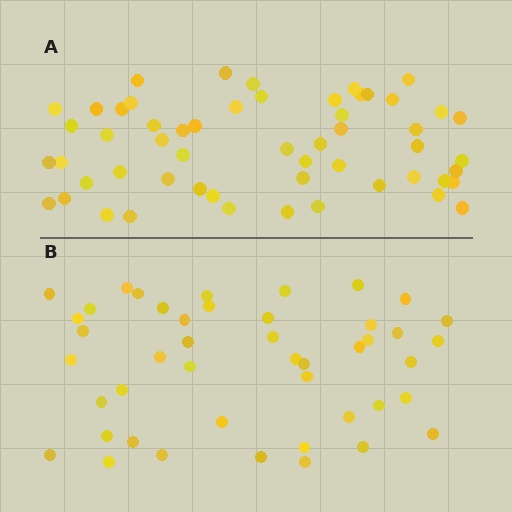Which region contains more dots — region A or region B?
Region A (the top region) has more dots.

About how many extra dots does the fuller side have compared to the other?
Region A has roughly 10 or so more dots than region B.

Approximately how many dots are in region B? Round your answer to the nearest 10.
About 40 dots. (The exact count is 45, which rounds to 40.)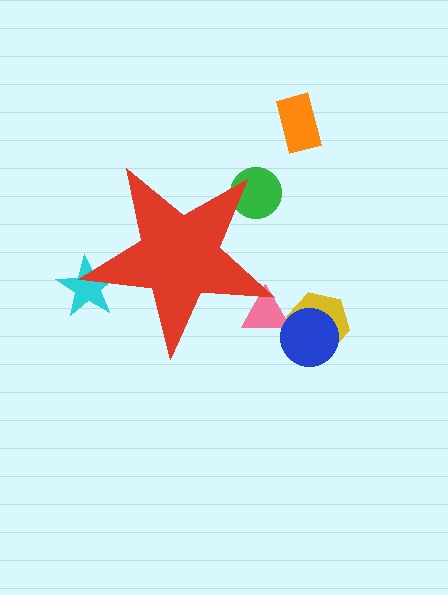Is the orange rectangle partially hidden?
No, the orange rectangle is fully visible.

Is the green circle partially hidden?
Yes, the green circle is partially hidden behind the red star.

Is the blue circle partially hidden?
No, the blue circle is fully visible.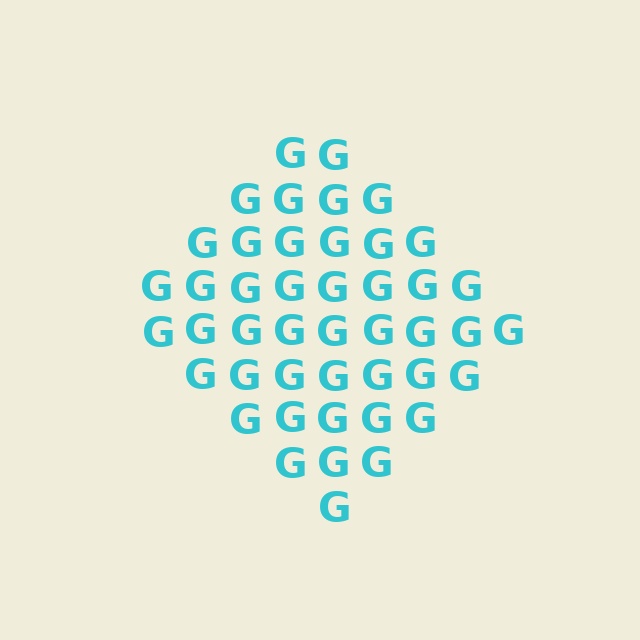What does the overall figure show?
The overall figure shows a diamond.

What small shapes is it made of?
It is made of small letter G's.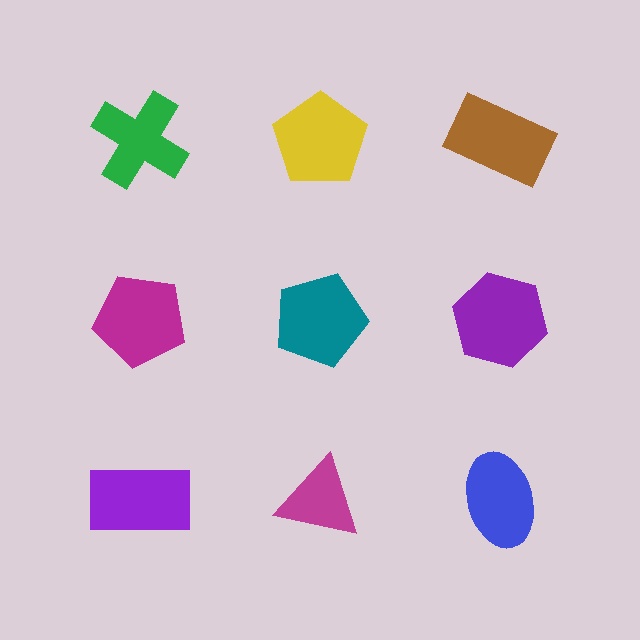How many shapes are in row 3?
3 shapes.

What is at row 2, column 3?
A purple hexagon.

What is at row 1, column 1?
A green cross.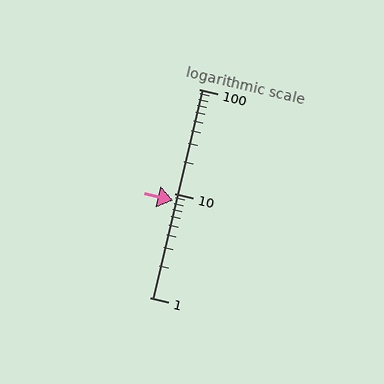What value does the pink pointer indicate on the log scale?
The pointer indicates approximately 8.6.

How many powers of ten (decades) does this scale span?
The scale spans 2 decades, from 1 to 100.